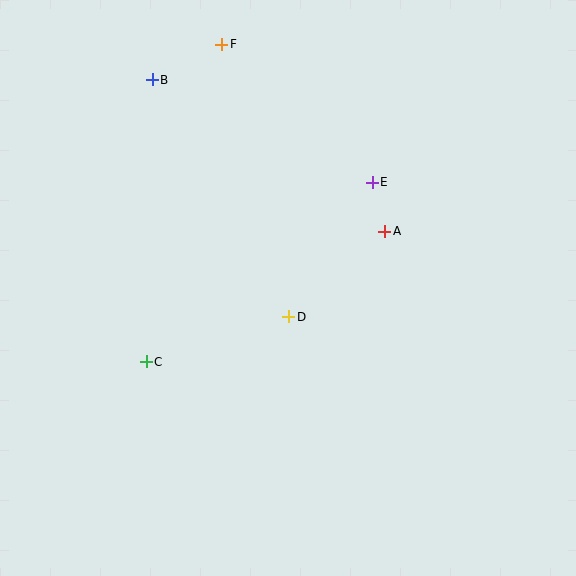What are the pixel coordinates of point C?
Point C is at (146, 362).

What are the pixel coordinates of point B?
Point B is at (152, 80).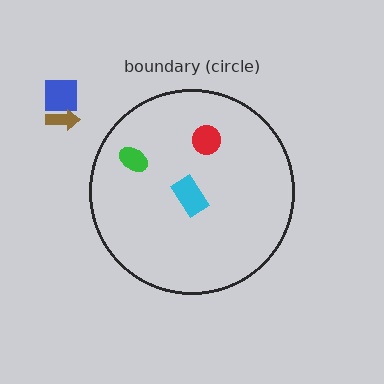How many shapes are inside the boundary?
3 inside, 2 outside.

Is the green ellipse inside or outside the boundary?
Inside.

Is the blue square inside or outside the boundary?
Outside.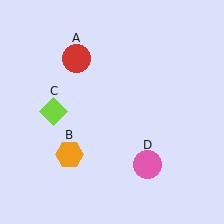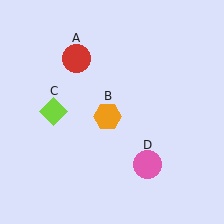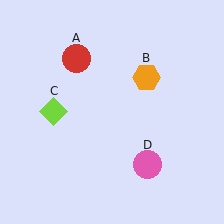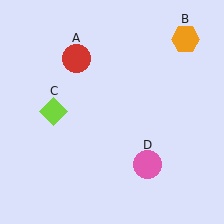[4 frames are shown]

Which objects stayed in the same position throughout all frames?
Red circle (object A) and lime diamond (object C) and pink circle (object D) remained stationary.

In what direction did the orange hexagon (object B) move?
The orange hexagon (object B) moved up and to the right.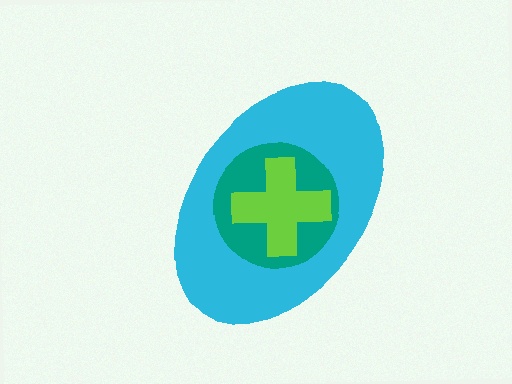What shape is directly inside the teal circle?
The lime cross.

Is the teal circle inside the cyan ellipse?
Yes.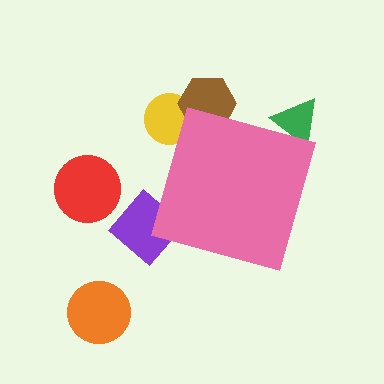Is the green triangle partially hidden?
Yes, the green triangle is partially hidden behind the pink diamond.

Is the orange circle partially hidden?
No, the orange circle is fully visible.